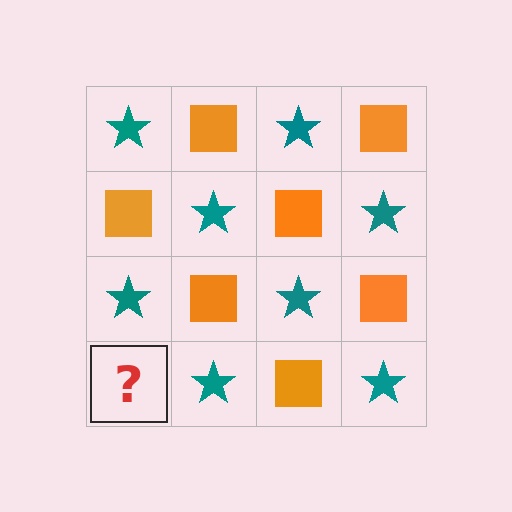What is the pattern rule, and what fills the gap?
The rule is that it alternates teal star and orange square in a checkerboard pattern. The gap should be filled with an orange square.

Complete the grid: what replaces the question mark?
The question mark should be replaced with an orange square.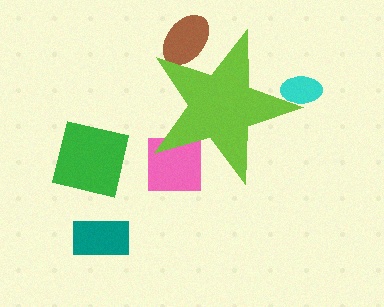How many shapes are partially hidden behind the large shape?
3 shapes are partially hidden.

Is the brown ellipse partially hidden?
Yes, the brown ellipse is partially hidden behind the lime star.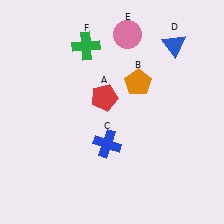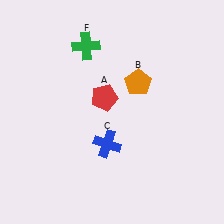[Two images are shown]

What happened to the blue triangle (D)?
The blue triangle (D) was removed in Image 2. It was in the top-right area of Image 1.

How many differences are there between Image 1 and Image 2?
There are 2 differences between the two images.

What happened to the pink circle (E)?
The pink circle (E) was removed in Image 2. It was in the top-right area of Image 1.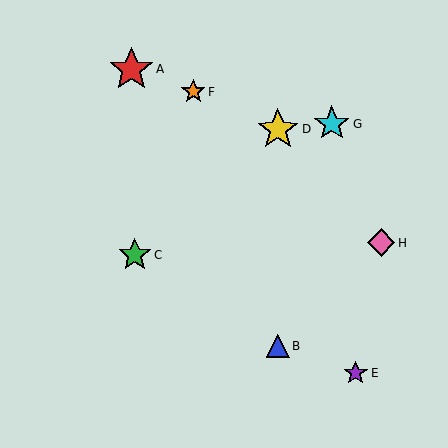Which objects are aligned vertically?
Objects B, D are aligned vertically.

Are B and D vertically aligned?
Yes, both are at x≈278.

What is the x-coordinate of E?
Object E is at x≈356.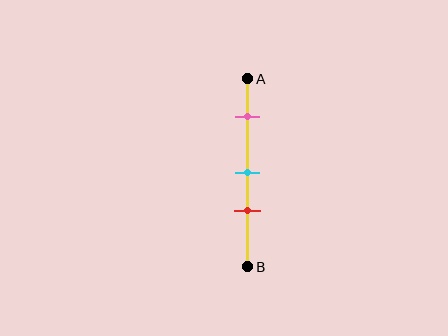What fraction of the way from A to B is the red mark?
The red mark is approximately 70% (0.7) of the way from A to B.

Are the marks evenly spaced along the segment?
No, the marks are not evenly spaced.